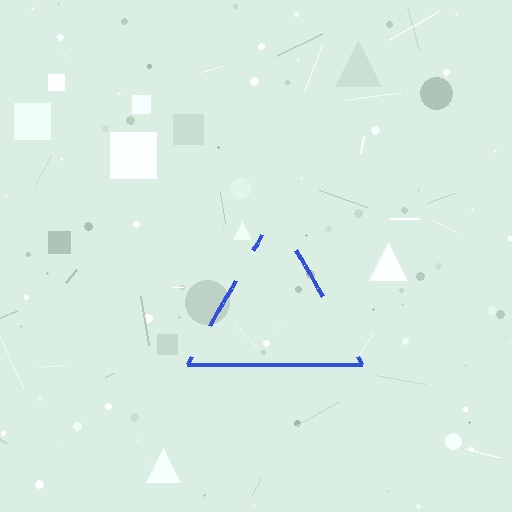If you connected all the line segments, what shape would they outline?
They would outline a triangle.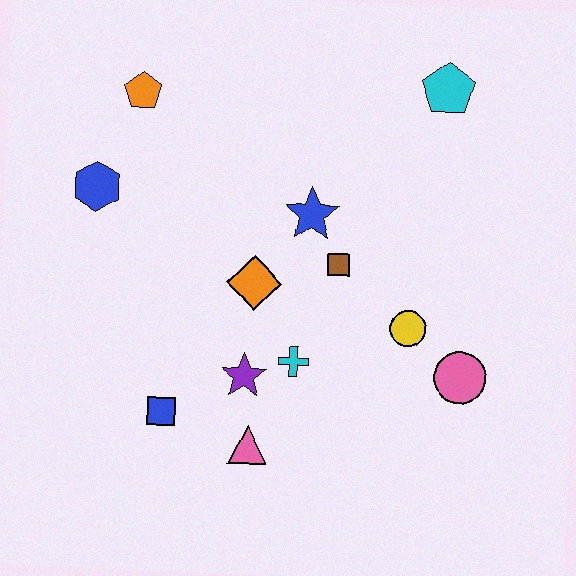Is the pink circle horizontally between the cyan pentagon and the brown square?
No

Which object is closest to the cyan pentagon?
The blue star is closest to the cyan pentagon.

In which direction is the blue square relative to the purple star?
The blue square is to the left of the purple star.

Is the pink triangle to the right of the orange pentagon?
Yes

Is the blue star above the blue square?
Yes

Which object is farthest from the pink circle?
The orange pentagon is farthest from the pink circle.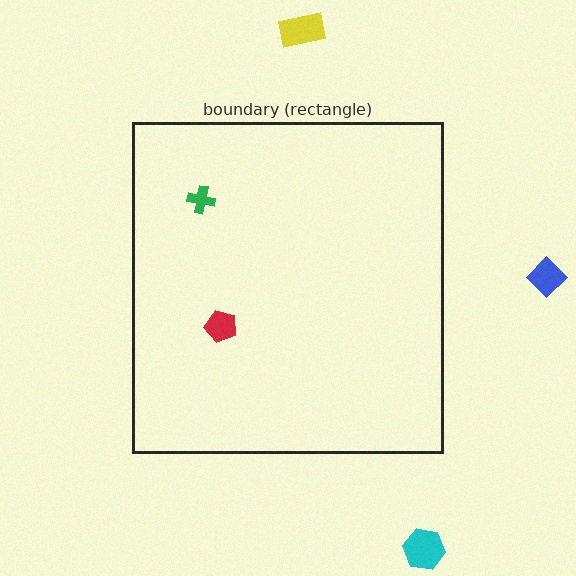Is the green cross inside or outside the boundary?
Inside.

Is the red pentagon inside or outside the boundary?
Inside.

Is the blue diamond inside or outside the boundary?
Outside.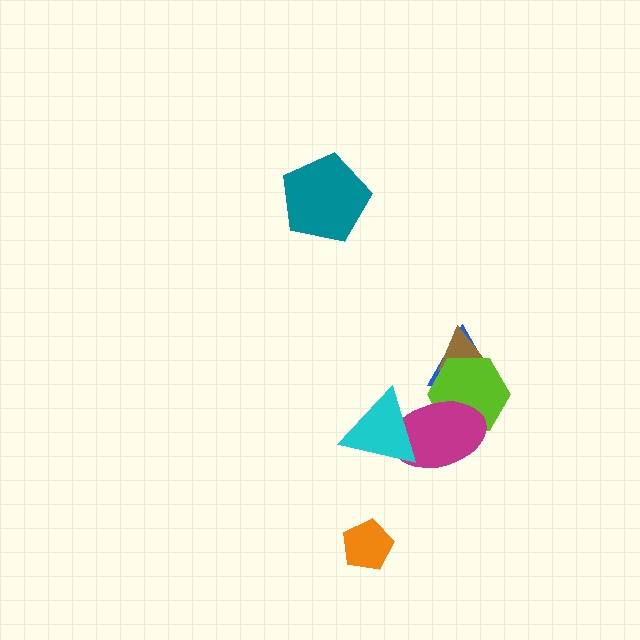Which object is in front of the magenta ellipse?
The cyan triangle is in front of the magenta ellipse.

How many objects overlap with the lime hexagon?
3 objects overlap with the lime hexagon.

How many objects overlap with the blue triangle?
3 objects overlap with the blue triangle.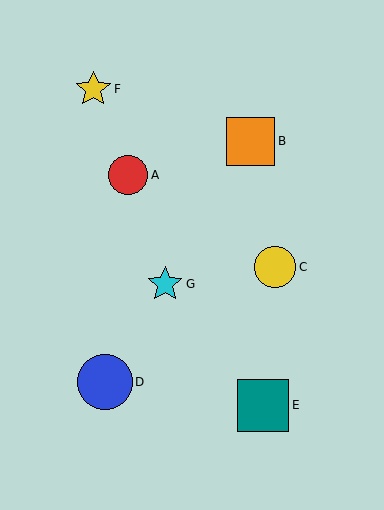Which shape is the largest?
The blue circle (labeled D) is the largest.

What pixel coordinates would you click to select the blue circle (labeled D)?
Click at (105, 382) to select the blue circle D.